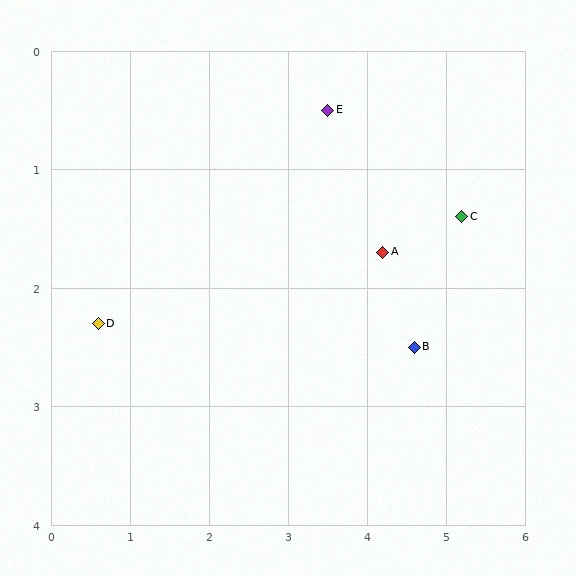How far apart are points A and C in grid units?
Points A and C are about 1.0 grid units apart.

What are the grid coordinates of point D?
Point D is at approximately (0.6, 2.3).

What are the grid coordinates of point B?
Point B is at approximately (4.6, 2.5).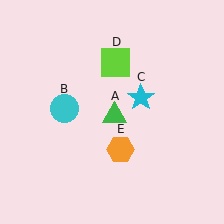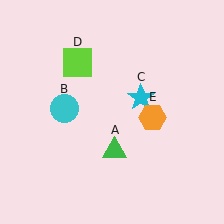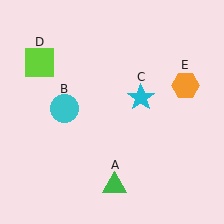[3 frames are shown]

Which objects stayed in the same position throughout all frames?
Cyan circle (object B) and cyan star (object C) remained stationary.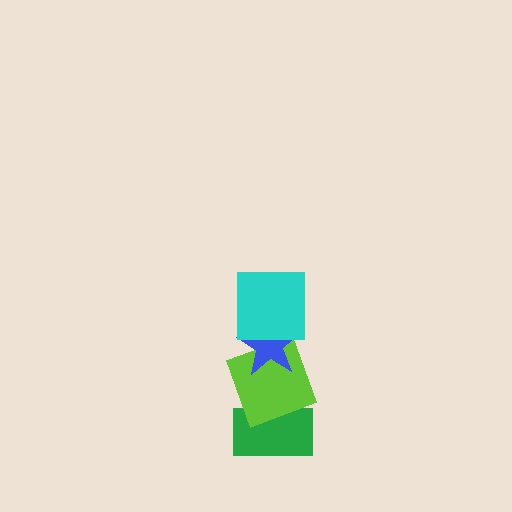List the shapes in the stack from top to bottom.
From top to bottom: the cyan square, the blue star, the lime square, the green rectangle.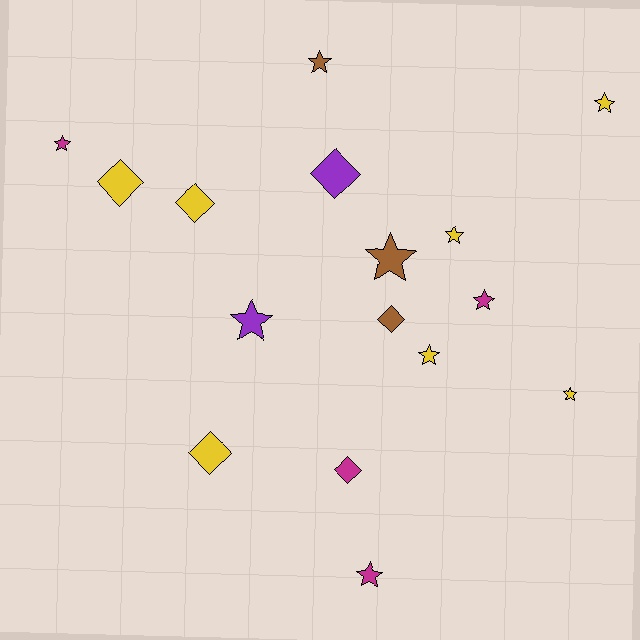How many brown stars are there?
There are 2 brown stars.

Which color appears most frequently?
Yellow, with 7 objects.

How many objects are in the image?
There are 16 objects.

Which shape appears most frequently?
Star, with 10 objects.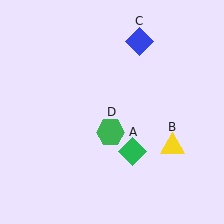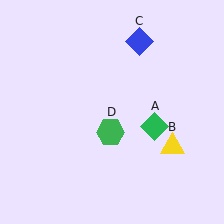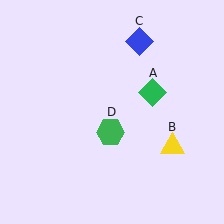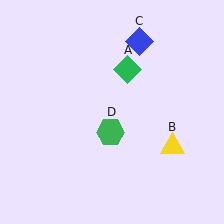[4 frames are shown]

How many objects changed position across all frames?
1 object changed position: green diamond (object A).